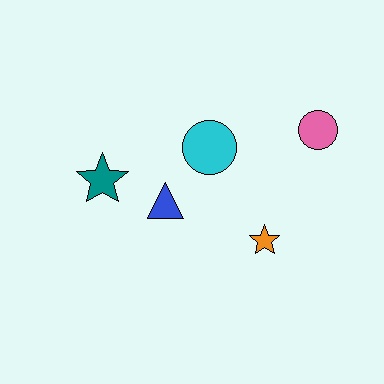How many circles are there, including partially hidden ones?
There are 2 circles.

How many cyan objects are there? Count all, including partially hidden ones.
There is 1 cyan object.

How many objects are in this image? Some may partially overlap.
There are 5 objects.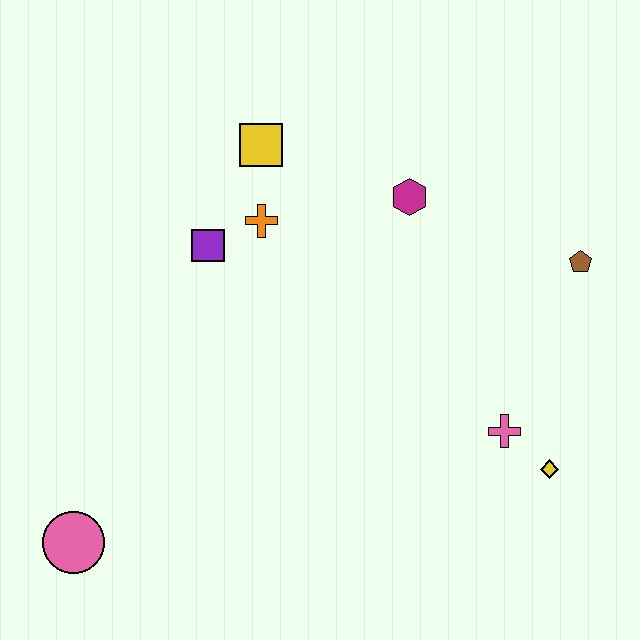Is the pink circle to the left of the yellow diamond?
Yes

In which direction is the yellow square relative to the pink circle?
The yellow square is above the pink circle.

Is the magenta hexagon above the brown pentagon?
Yes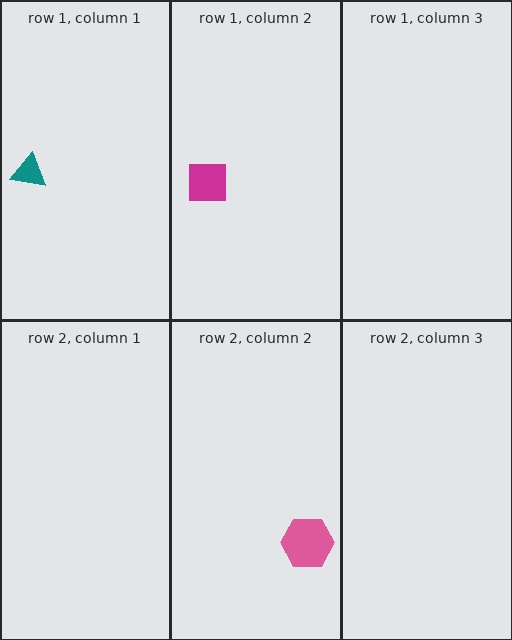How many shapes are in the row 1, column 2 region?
1.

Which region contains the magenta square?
The row 1, column 2 region.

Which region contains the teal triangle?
The row 1, column 1 region.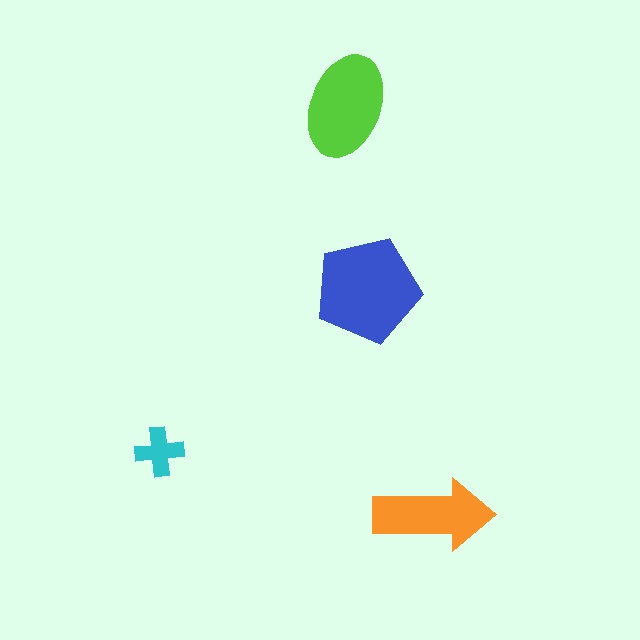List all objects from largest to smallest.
The blue pentagon, the lime ellipse, the orange arrow, the cyan cross.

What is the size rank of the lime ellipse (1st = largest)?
2nd.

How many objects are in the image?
There are 4 objects in the image.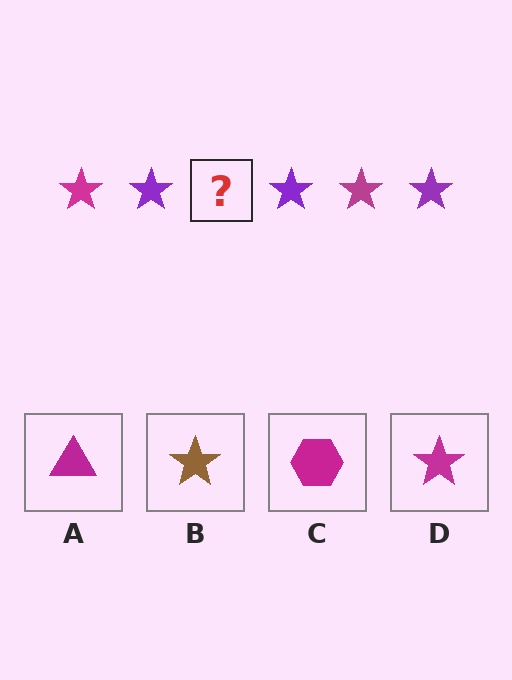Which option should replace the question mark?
Option D.